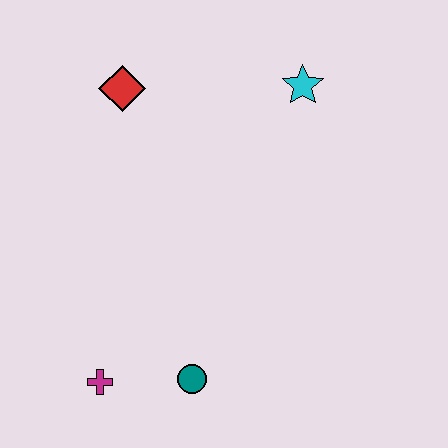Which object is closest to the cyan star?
The red diamond is closest to the cyan star.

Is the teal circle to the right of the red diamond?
Yes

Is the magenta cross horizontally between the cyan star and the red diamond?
No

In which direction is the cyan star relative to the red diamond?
The cyan star is to the right of the red diamond.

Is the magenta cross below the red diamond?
Yes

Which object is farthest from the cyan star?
The magenta cross is farthest from the cyan star.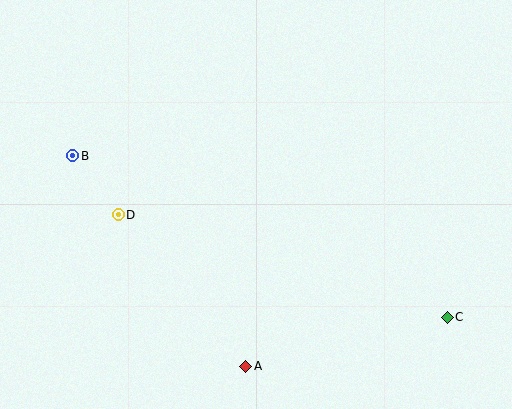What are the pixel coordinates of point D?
Point D is at (118, 215).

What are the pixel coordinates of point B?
Point B is at (72, 156).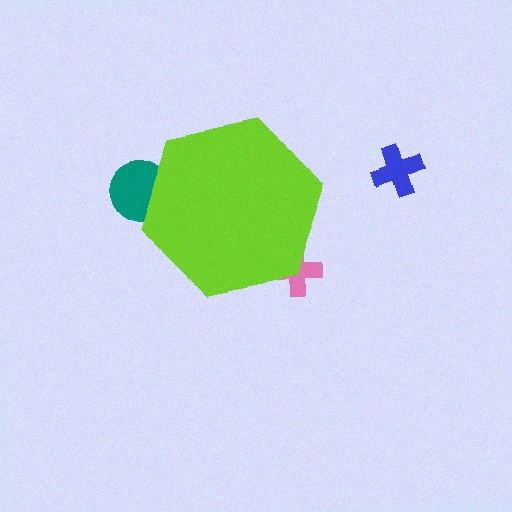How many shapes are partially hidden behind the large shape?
2 shapes are partially hidden.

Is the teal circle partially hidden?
Yes, the teal circle is partially hidden behind the lime hexagon.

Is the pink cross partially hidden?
Yes, the pink cross is partially hidden behind the lime hexagon.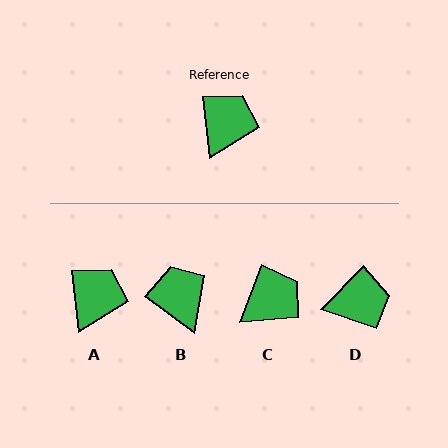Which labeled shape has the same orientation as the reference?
A.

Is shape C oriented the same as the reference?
No, it is off by about 27 degrees.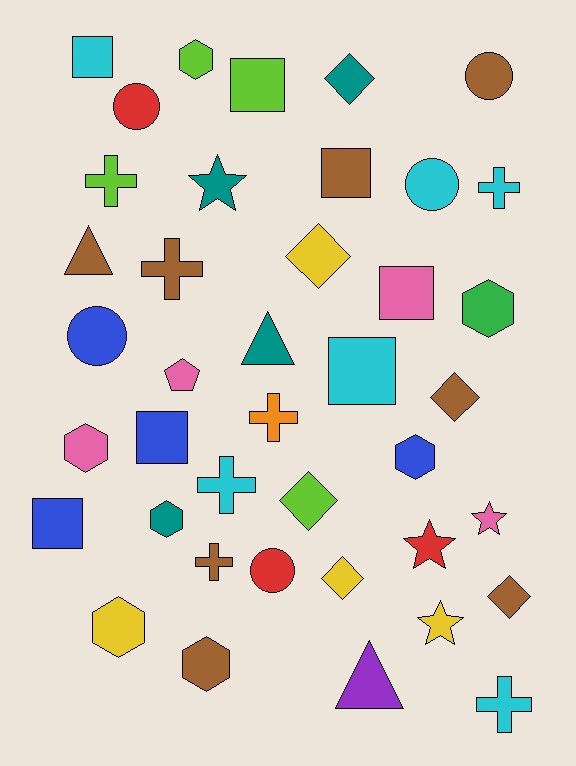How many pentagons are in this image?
There is 1 pentagon.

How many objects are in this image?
There are 40 objects.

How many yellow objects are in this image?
There are 4 yellow objects.